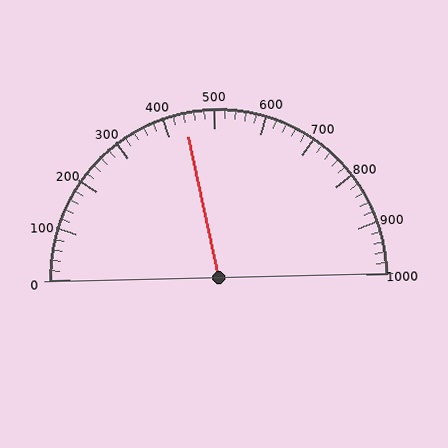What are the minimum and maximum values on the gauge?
The gauge ranges from 0 to 1000.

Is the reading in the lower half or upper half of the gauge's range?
The reading is in the lower half of the range (0 to 1000).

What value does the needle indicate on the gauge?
The needle indicates approximately 440.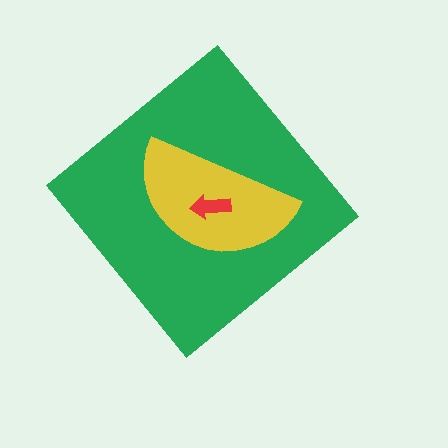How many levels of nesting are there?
3.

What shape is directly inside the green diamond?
The yellow semicircle.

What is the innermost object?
The red arrow.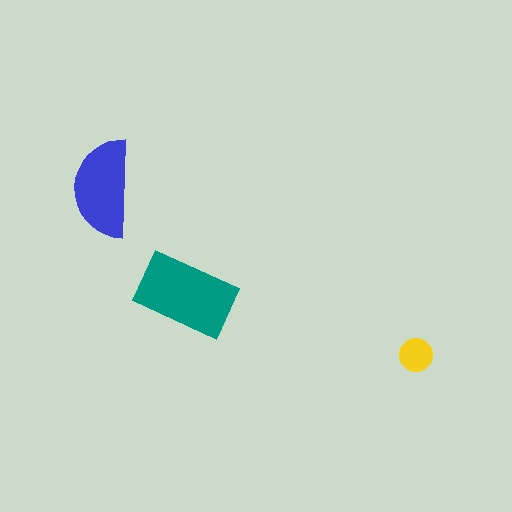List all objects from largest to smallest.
The teal rectangle, the blue semicircle, the yellow circle.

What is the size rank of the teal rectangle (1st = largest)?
1st.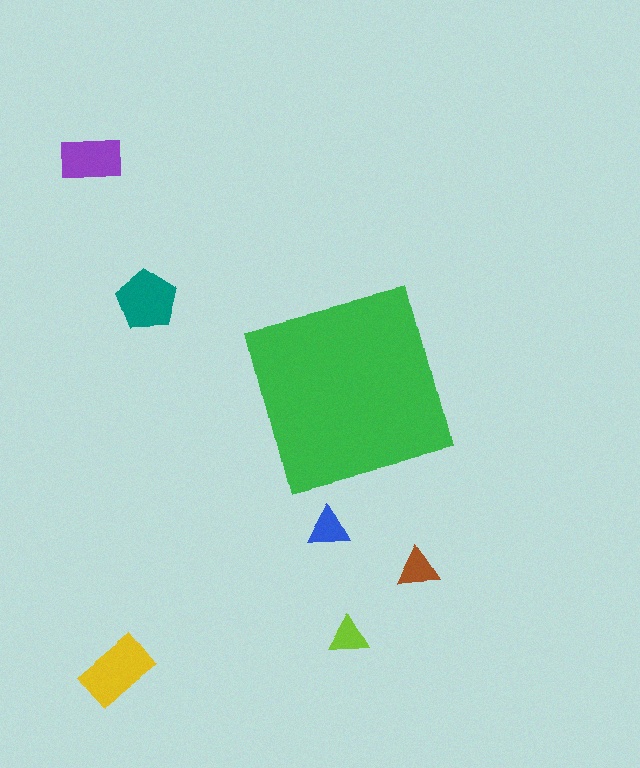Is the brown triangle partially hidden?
No, the brown triangle is fully visible.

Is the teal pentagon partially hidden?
No, the teal pentagon is fully visible.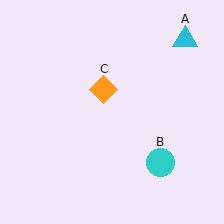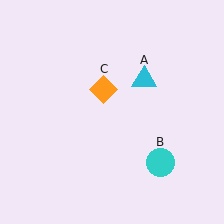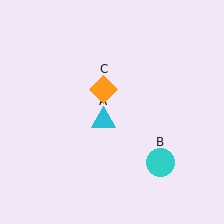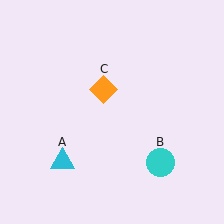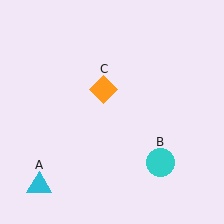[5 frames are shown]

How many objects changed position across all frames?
1 object changed position: cyan triangle (object A).